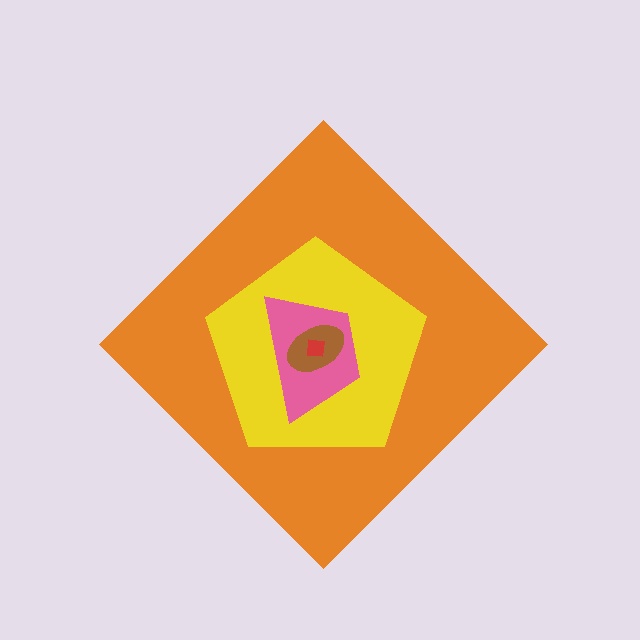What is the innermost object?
The red square.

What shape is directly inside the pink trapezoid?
The brown ellipse.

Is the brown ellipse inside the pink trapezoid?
Yes.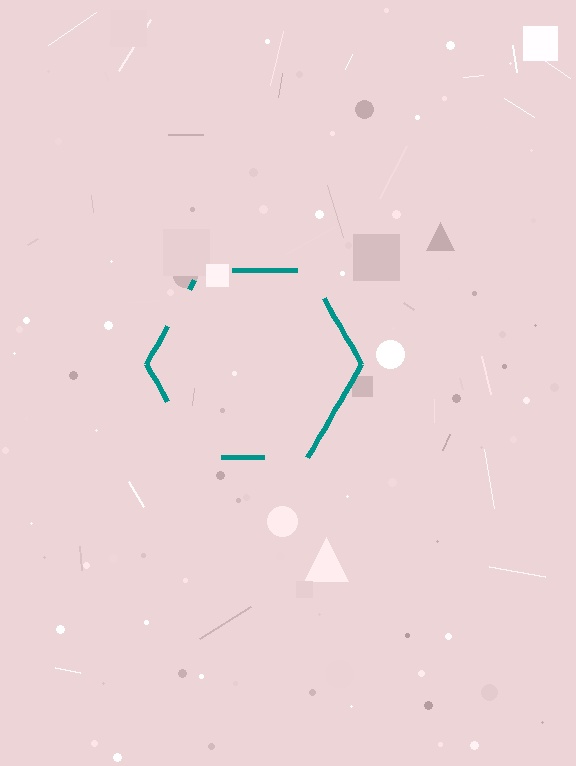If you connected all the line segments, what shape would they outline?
They would outline a hexagon.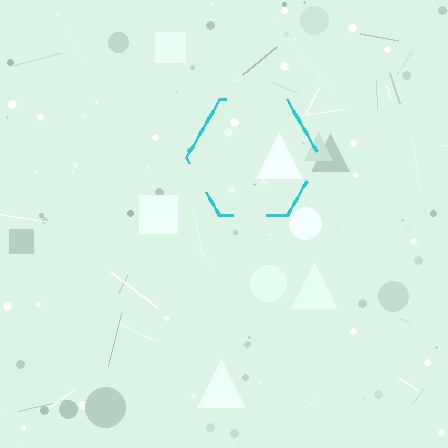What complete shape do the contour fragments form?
The contour fragments form a hexagon.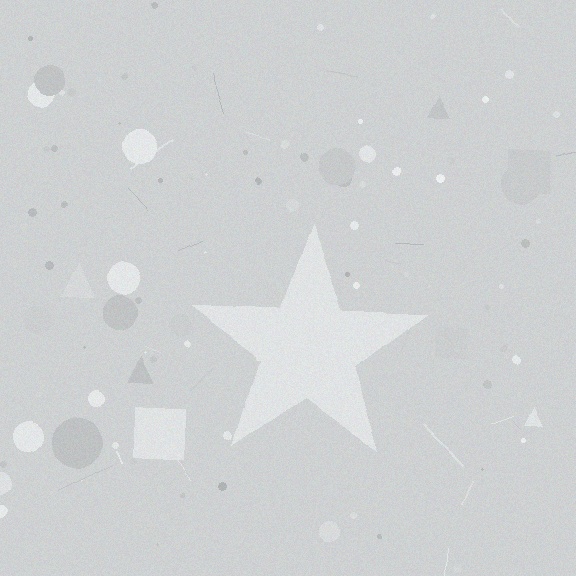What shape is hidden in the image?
A star is hidden in the image.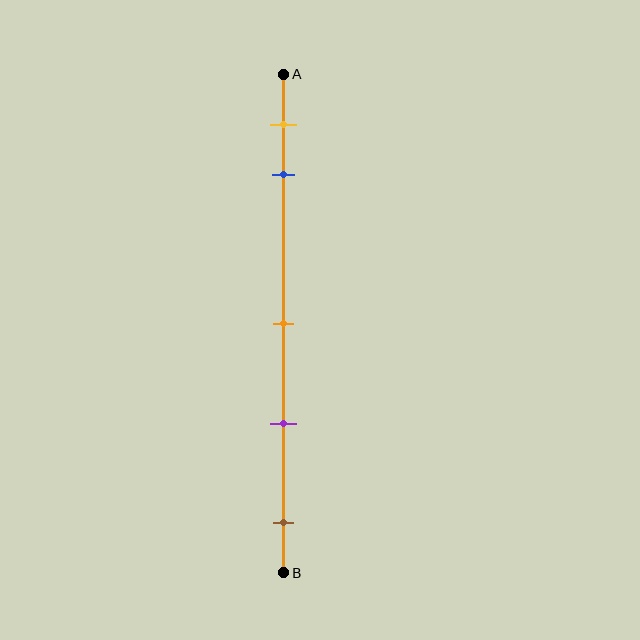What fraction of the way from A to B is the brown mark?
The brown mark is approximately 90% (0.9) of the way from A to B.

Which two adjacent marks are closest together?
The yellow and blue marks are the closest adjacent pair.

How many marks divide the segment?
There are 5 marks dividing the segment.